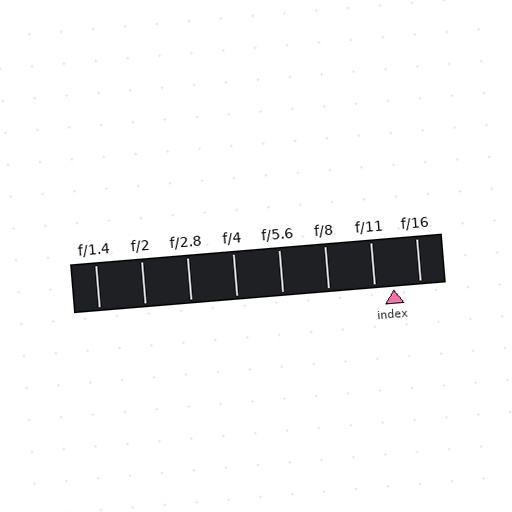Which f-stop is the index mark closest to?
The index mark is closest to f/11.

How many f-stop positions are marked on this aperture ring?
There are 8 f-stop positions marked.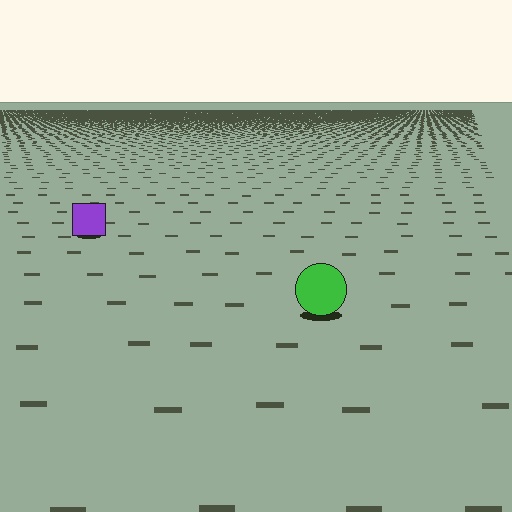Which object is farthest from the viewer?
The purple square is farthest from the viewer. It appears smaller and the ground texture around it is denser.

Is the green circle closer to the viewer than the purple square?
Yes. The green circle is closer — you can tell from the texture gradient: the ground texture is coarser near it.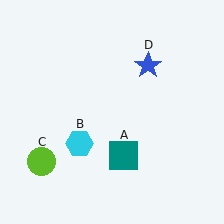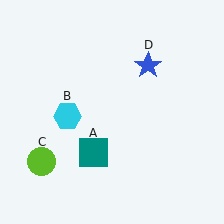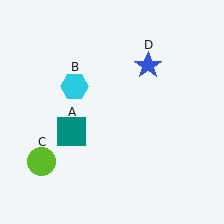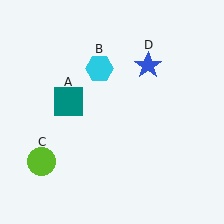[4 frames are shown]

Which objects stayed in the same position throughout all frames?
Lime circle (object C) and blue star (object D) remained stationary.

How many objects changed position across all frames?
2 objects changed position: teal square (object A), cyan hexagon (object B).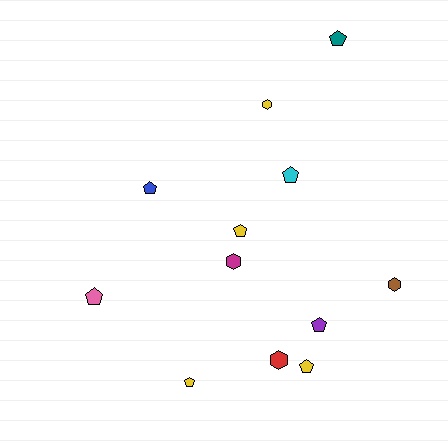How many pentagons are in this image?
There are 8 pentagons.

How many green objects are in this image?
There are no green objects.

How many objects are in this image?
There are 12 objects.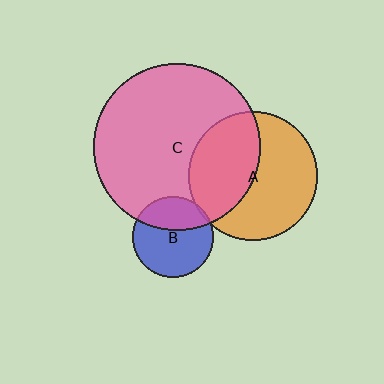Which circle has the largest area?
Circle C (pink).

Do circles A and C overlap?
Yes.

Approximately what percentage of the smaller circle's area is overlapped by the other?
Approximately 45%.